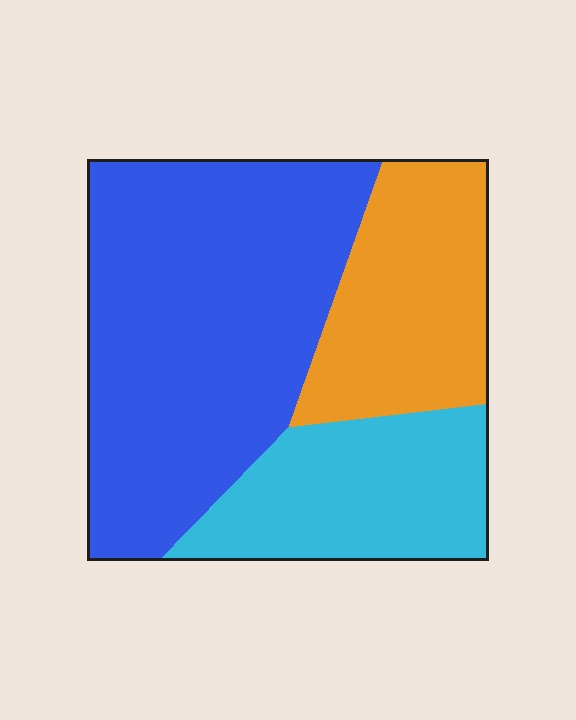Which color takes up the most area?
Blue, at roughly 55%.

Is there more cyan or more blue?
Blue.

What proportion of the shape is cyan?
Cyan takes up about one quarter (1/4) of the shape.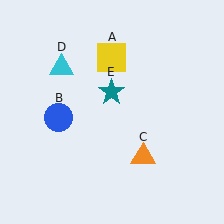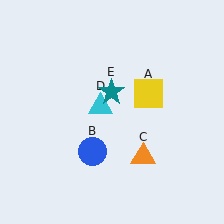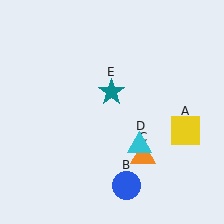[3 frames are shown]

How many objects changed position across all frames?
3 objects changed position: yellow square (object A), blue circle (object B), cyan triangle (object D).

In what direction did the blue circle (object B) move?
The blue circle (object B) moved down and to the right.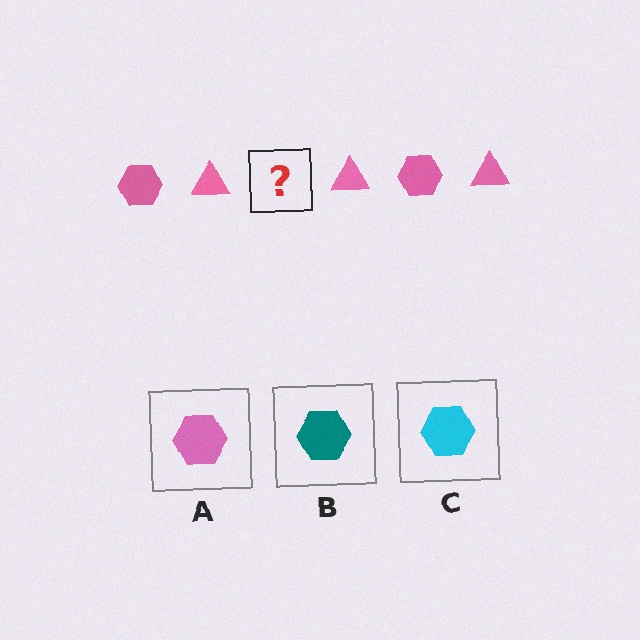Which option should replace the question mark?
Option A.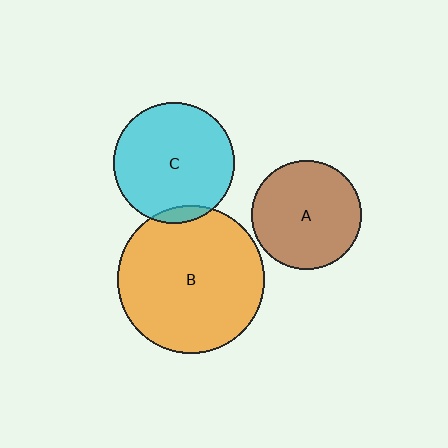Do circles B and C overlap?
Yes.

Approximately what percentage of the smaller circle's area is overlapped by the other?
Approximately 5%.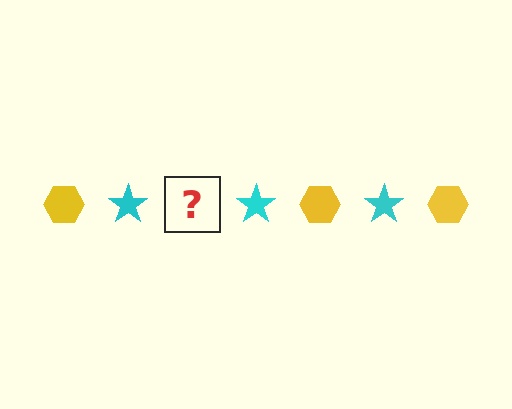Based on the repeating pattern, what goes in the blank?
The blank should be a yellow hexagon.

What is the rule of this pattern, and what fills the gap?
The rule is that the pattern alternates between yellow hexagon and cyan star. The gap should be filled with a yellow hexagon.